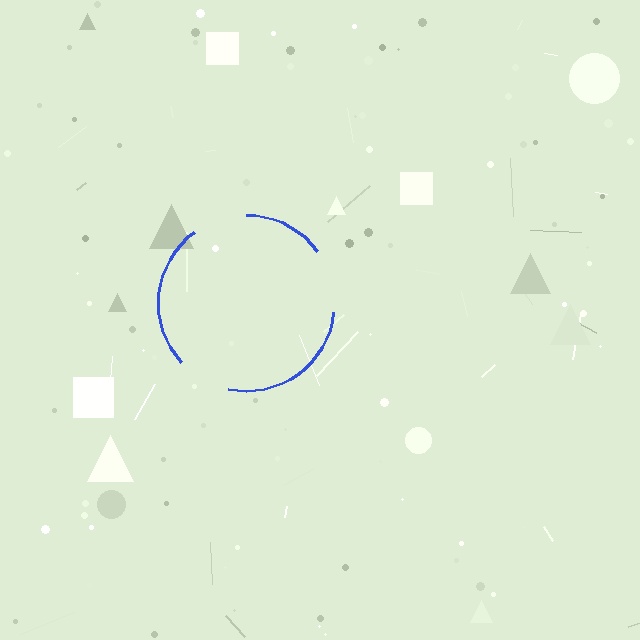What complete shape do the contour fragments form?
The contour fragments form a circle.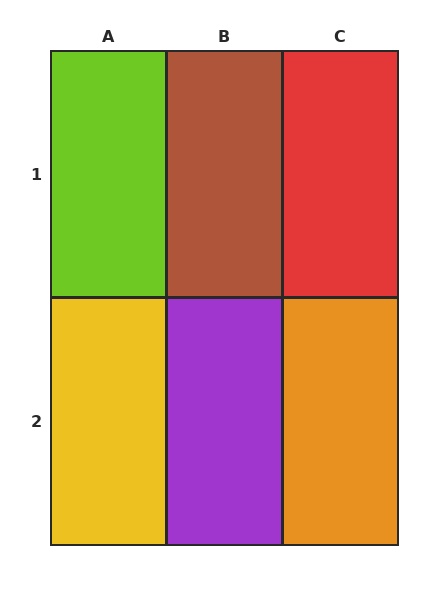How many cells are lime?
1 cell is lime.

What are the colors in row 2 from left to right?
Yellow, purple, orange.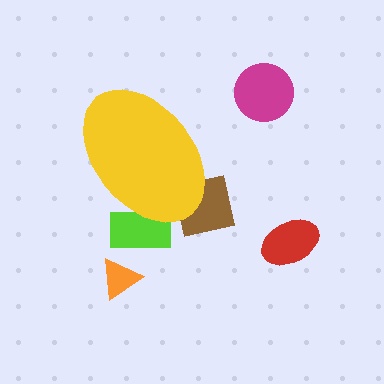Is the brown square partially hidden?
Yes, the brown square is partially hidden behind the yellow ellipse.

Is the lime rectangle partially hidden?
Yes, the lime rectangle is partially hidden behind the yellow ellipse.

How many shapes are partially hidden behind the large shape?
2 shapes are partially hidden.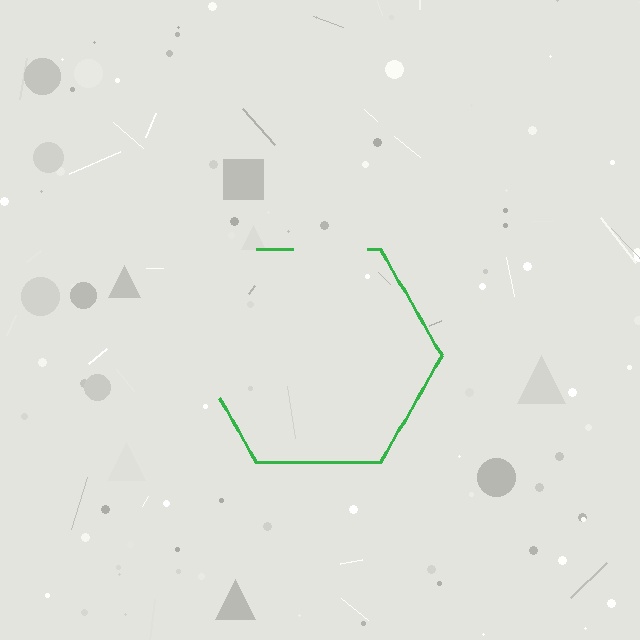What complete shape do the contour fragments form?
The contour fragments form a hexagon.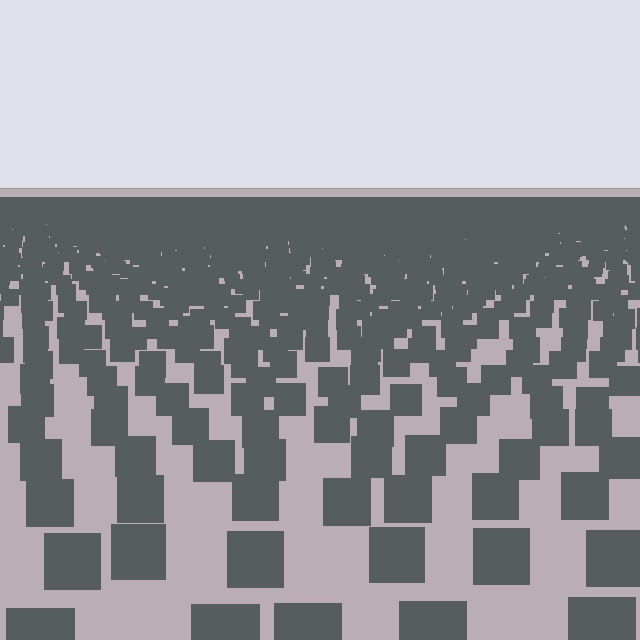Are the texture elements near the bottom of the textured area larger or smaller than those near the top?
Larger. Near the bottom, elements are closer to the viewer and appear at a bigger on-screen size.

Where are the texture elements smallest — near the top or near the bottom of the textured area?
Near the top.